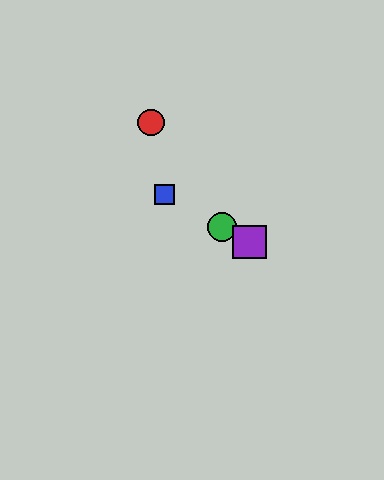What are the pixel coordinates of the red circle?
The red circle is at (151, 123).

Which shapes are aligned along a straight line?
The blue square, the green circle, the yellow square, the purple square are aligned along a straight line.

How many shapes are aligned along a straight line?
4 shapes (the blue square, the green circle, the yellow square, the purple square) are aligned along a straight line.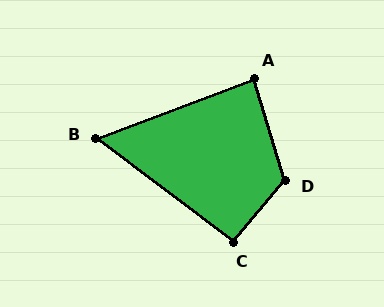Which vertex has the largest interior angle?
D, at approximately 122 degrees.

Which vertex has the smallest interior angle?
B, at approximately 58 degrees.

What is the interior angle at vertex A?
Approximately 86 degrees (approximately right).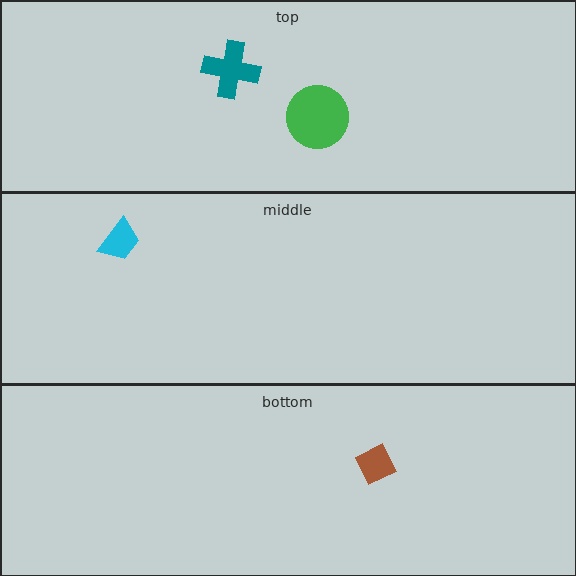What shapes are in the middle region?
The cyan trapezoid.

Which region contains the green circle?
The top region.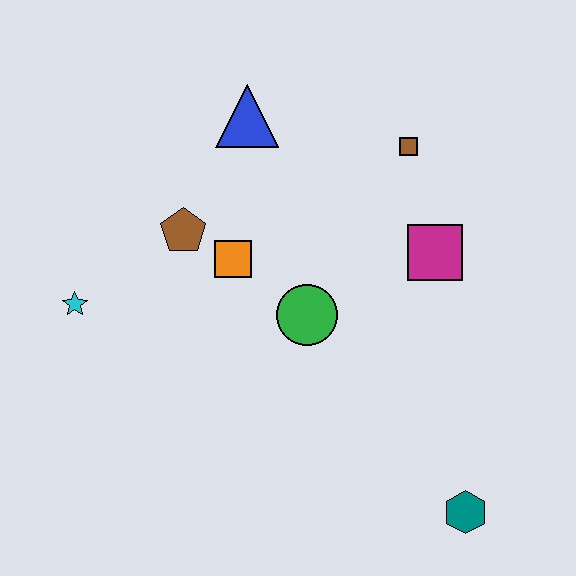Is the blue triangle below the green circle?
No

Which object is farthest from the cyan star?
The teal hexagon is farthest from the cyan star.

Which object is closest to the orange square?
The brown pentagon is closest to the orange square.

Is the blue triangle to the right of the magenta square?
No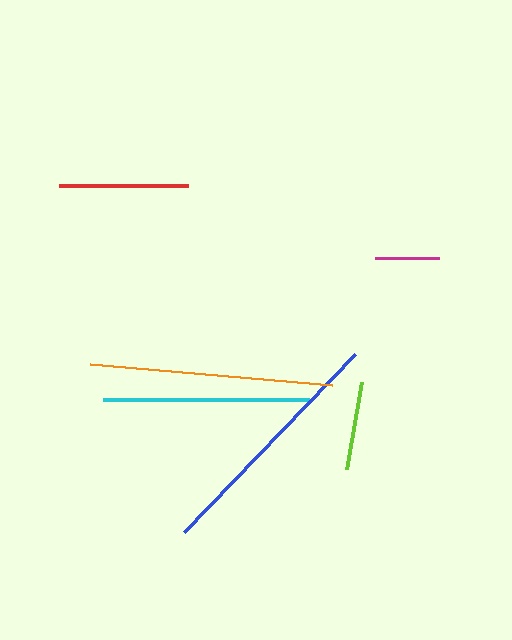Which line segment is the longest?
The blue line is the longest at approximately 248 pixels.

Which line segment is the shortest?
The magenta line is the shortest at approximately 63 pixels.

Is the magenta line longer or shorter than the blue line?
The blue line is longer than the magenta line.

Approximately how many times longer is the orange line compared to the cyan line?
The orange line is approximately 1.2 times the length of the cyan line.